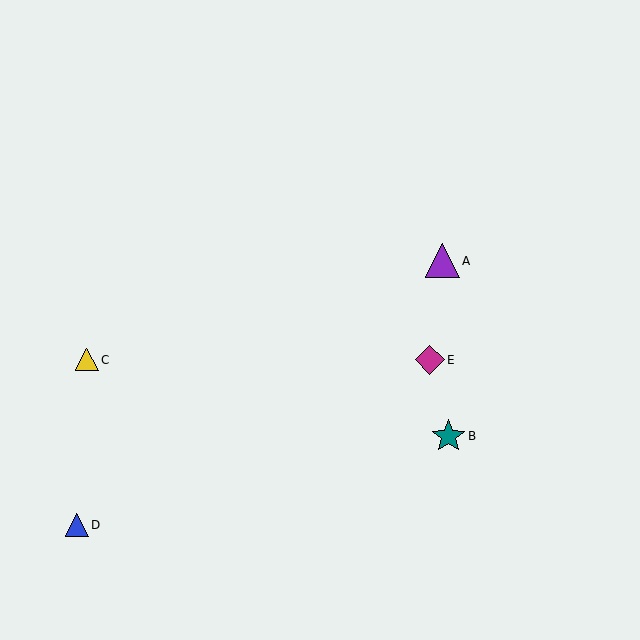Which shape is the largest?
The purple triangle (labeled A) is the largest.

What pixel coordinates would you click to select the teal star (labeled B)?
Click at (448, 436) to select the teal star B.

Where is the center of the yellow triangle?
The center of the yellow triangle is at (87, 360).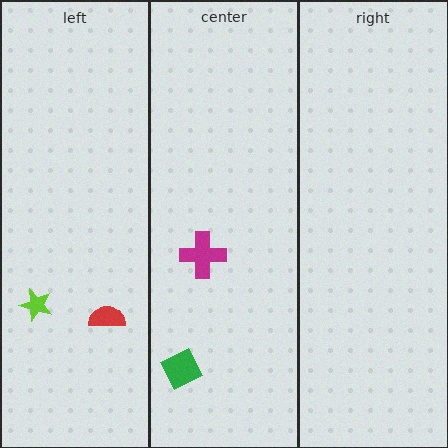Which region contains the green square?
The center region.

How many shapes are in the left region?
2.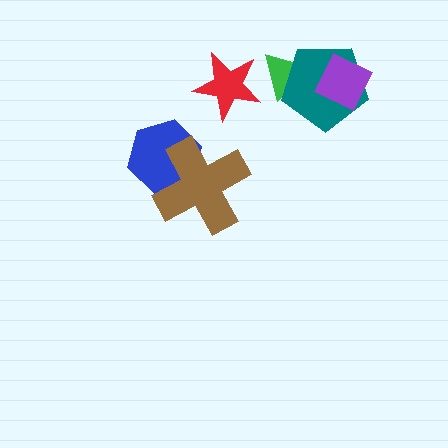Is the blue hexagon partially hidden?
Yes, it is partially covered by another shape.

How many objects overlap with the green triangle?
2 objects overlap with the green triangle.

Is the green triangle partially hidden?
Yes, it is partially covered by another shape.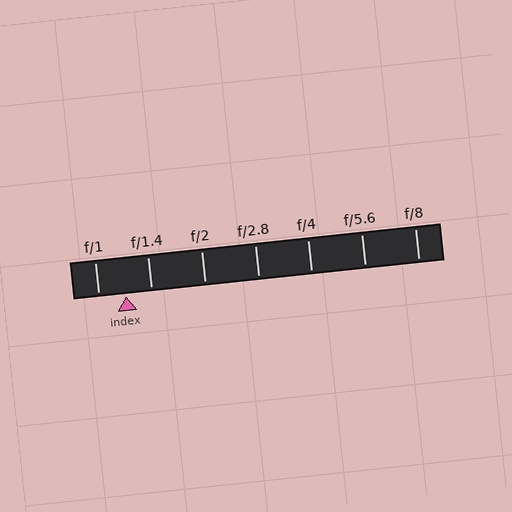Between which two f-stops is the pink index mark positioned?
The index mark is between f/1 and f/1.4.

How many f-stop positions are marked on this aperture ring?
There are 7 f-stop positions marked.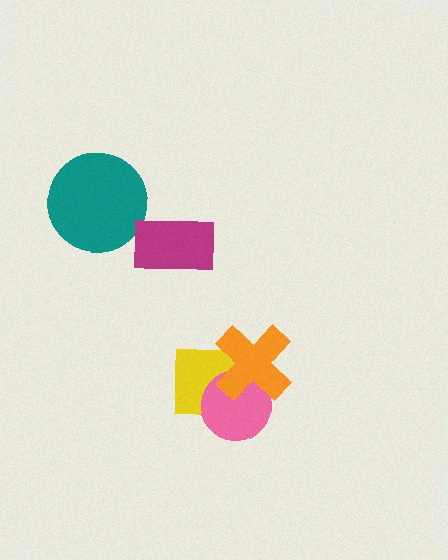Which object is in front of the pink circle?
The orange cross is in front of the pink circle.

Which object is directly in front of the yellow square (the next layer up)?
The pink circle is directly in front of the yellow square.